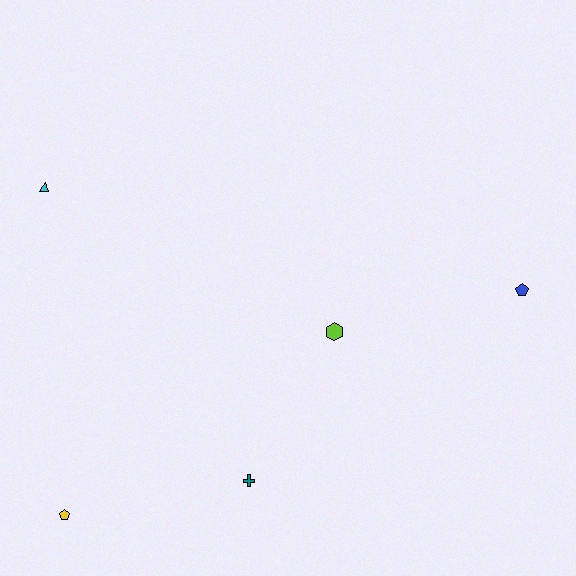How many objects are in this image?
There are 5 objects.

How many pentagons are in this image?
There are 2 pentagons.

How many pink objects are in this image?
There are no pink objects.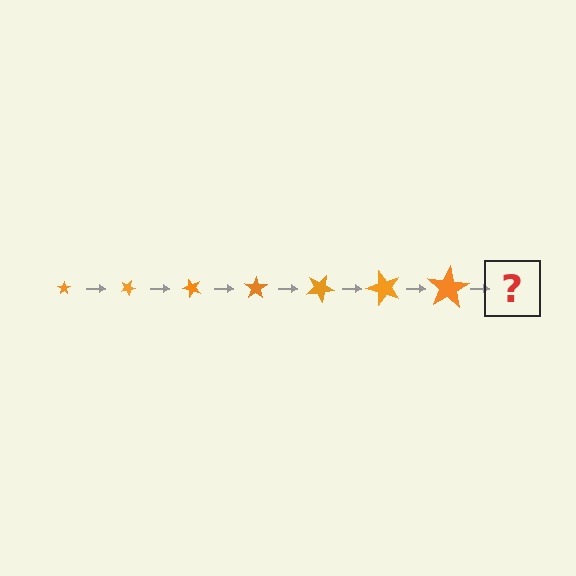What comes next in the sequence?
The next element should be a star, larger than the previous one and rotated 175 degrees from the start.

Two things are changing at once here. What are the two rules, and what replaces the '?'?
The two rules are that the star grows larger each step and it rotates 25 degrees each step. The '?' should be a star, larger than the previous one and rotated 175 degrees from the start.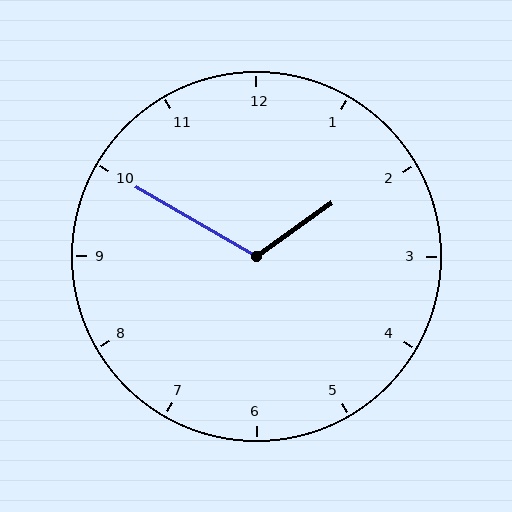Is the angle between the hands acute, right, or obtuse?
It is obtuse.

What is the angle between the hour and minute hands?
Approximately 115 degrees.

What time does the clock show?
1:50.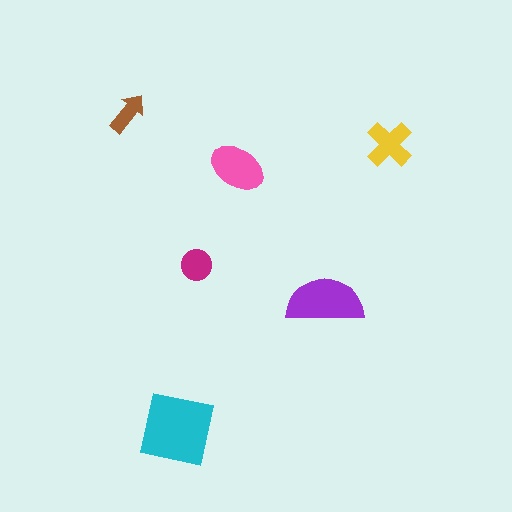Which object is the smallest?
The brown arrow.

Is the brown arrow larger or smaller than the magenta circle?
Smaller.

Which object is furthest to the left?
The brown arrow is leftmost.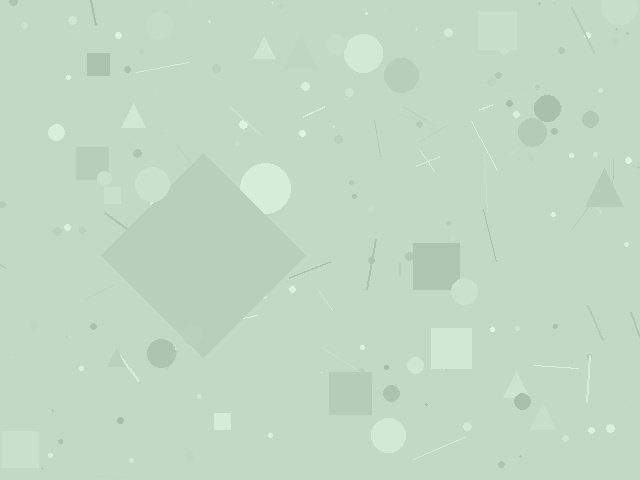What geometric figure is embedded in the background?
A diamond is embedded in the background.